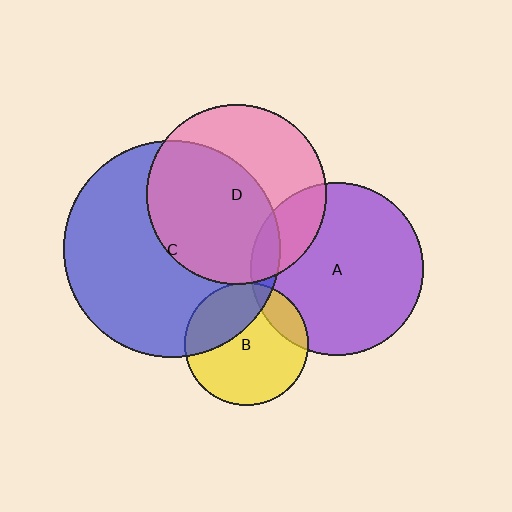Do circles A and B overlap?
Yes.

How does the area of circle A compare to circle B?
Approximately 2.0 times.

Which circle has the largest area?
Circle C (blue).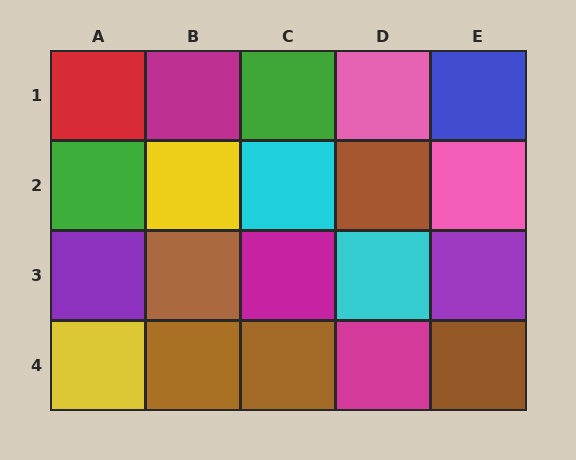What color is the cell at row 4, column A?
Yellow.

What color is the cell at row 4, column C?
Brown.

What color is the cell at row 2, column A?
Green.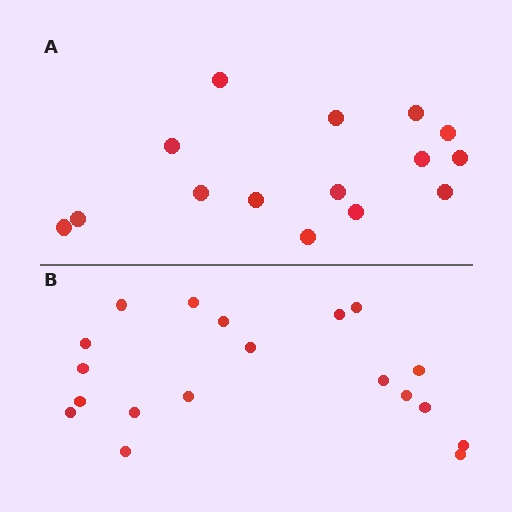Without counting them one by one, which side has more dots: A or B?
Region B (the bottom region) has more dots.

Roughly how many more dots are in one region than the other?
Region B has about 4 more dots than region A.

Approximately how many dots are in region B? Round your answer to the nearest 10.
About 20 dots. (The exact count is 19, which rounds to 20.)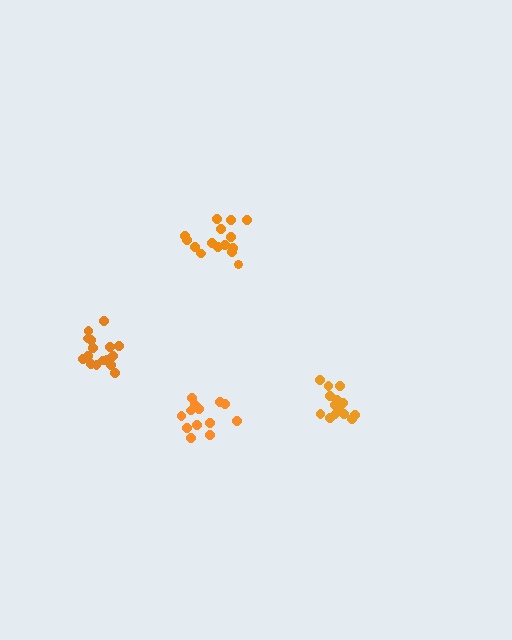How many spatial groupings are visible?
There are 4 spatial groupings.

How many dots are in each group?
Group 1: 13 dots, Group 2: 16 dots, Group 3: 15 dots, Group 4: 15 dots (59 total).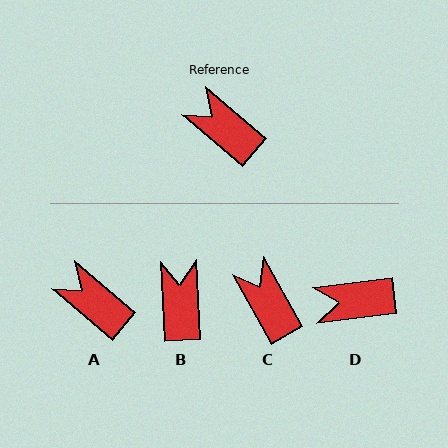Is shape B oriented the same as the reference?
No, it is off by about 47 degrees.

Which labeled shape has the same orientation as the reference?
A.